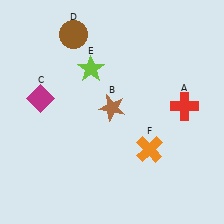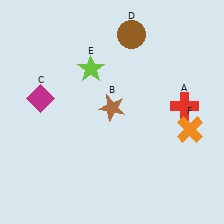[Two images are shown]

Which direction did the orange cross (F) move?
The orange cross (F) moved right.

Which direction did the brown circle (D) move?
The brown circle (D) moved right.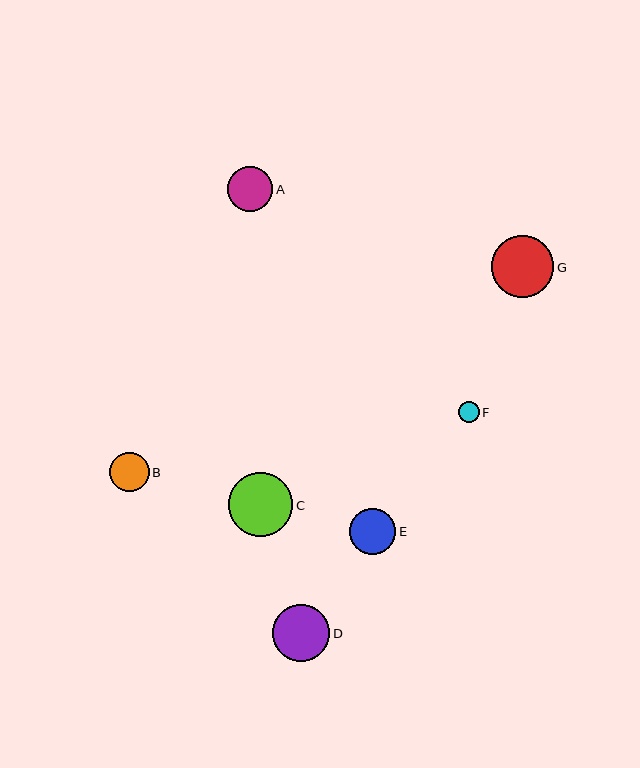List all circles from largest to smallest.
From largest to smallest: C, G, D, E, A, B, F.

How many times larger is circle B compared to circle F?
Circle B is approximately 1.9 times the size of circle F.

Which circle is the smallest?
Circle F is the smallest with a size of approximately 21 pixels.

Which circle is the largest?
Circle C is the largest with a size of approximately 64 pixels.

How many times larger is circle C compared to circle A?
Circle C is approximately 1.4 times the size of circle A.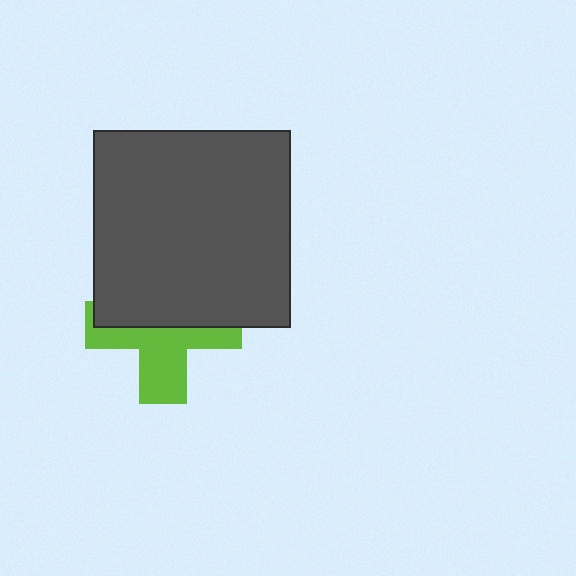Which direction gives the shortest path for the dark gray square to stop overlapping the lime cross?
Moving up gives the shortest separation.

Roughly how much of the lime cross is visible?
About half of it is visible (roughly 49%).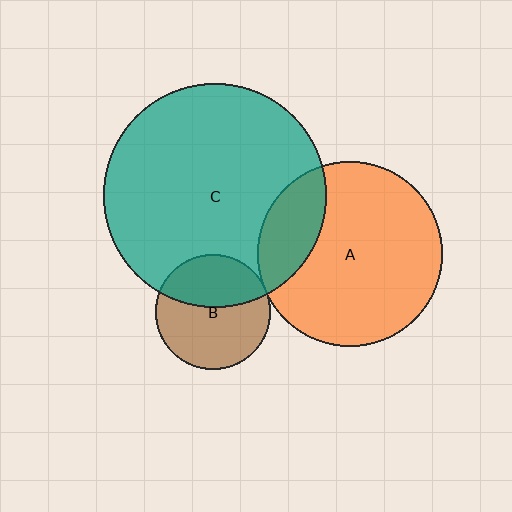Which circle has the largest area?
Circle C (teal).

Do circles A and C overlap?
Yes.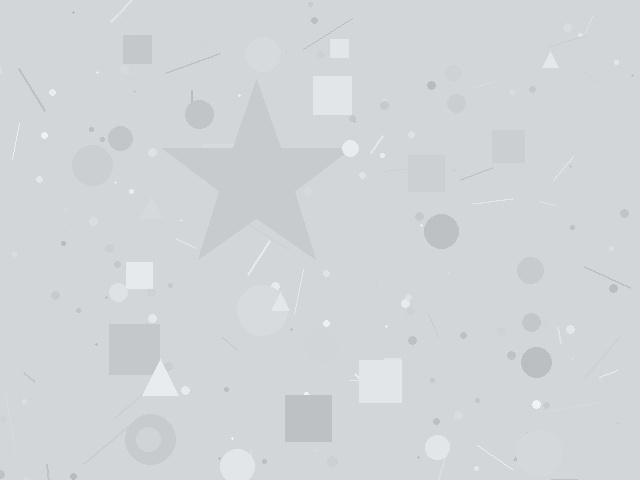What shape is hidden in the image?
A star is hidden in the image.